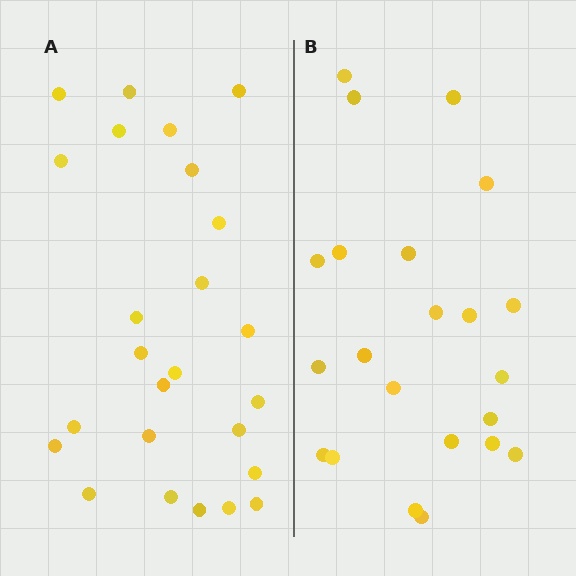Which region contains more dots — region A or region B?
Region A (the left region) has more dots.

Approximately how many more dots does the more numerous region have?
Region A has just a few more — roughly 2 or 3 more dots than region B.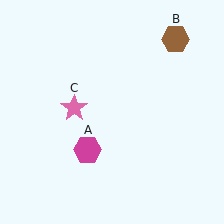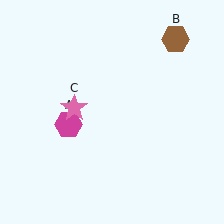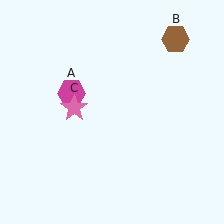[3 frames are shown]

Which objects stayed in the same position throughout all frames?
Brown hexagon (object B) and pink star (object C) remained stationary.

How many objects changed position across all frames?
1 object changed position: magenta hexagon (object A).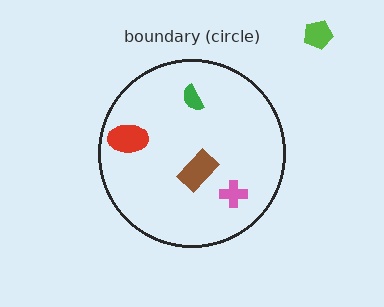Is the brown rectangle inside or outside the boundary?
Inside.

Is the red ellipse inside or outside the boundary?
Inside.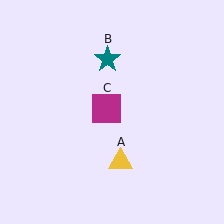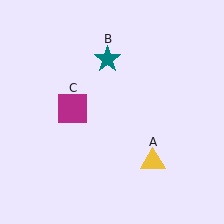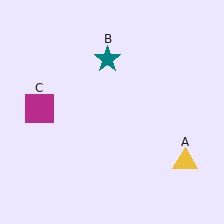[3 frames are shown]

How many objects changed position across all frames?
2 objects changed position: yellow triangle (object A), magenta square (object C).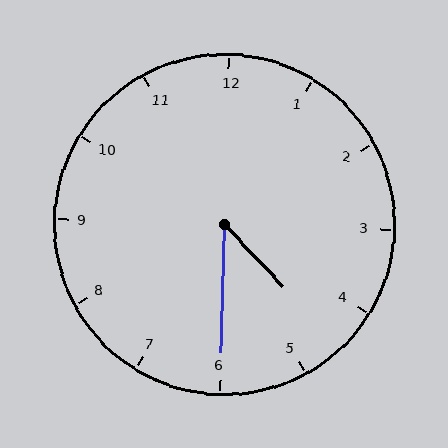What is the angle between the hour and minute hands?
Approximately 45 degrees.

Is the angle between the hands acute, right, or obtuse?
It is acute.